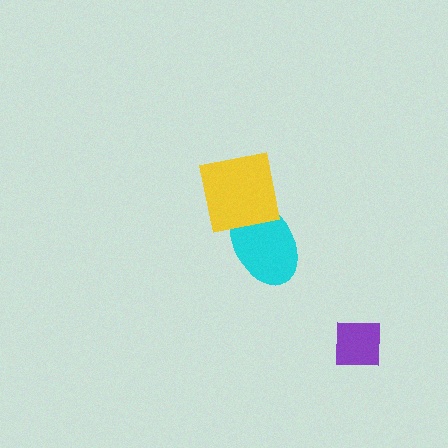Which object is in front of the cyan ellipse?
The yellow square is in front of the cyan ellipse.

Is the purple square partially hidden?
No, no other shape covers it.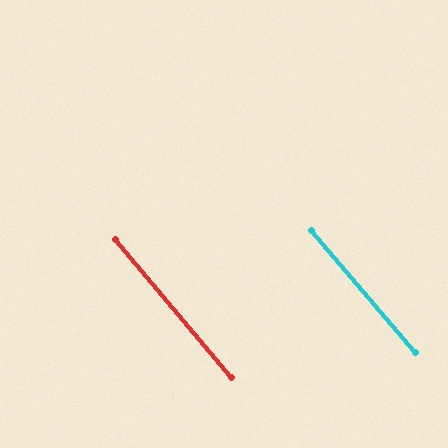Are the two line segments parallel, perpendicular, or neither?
Parallel — their directions differ by only 0.2°.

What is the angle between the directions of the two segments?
Approximately 0 degrees.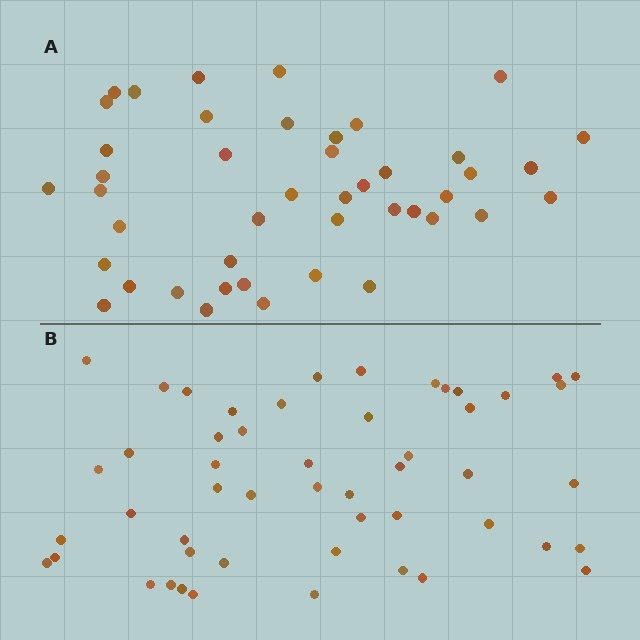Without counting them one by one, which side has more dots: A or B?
Region B (the bottom region) has more dots.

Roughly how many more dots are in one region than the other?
Region B has roughly 8 or so more dots than region A.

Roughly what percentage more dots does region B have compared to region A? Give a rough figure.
About 15% more.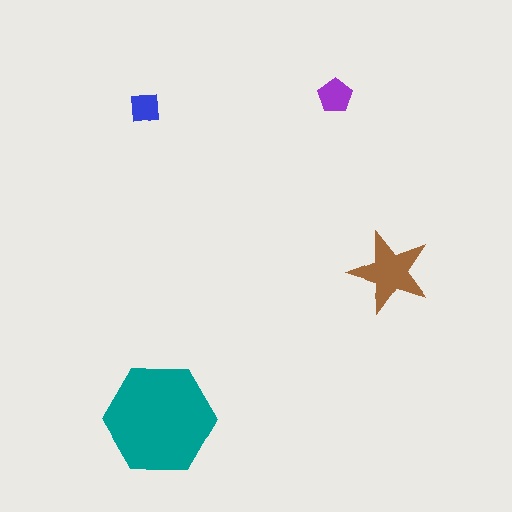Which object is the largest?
The teal hexagon.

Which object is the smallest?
The blue square.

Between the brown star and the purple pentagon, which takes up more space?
The brown star.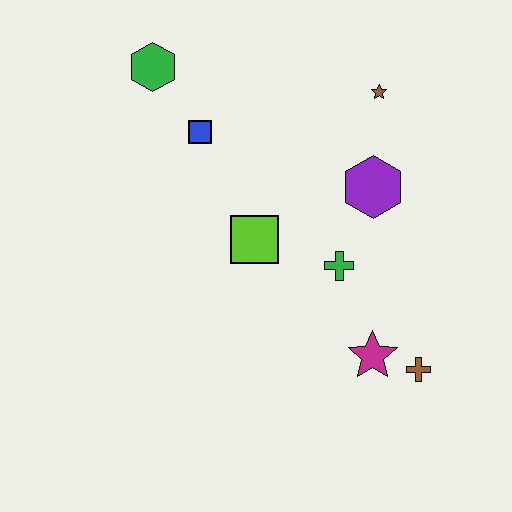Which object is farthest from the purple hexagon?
The green hexagon is farthest from the purple hexagon.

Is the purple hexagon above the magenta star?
Yes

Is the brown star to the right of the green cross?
Yes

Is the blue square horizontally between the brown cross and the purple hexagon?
No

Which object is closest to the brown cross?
The magenta star is closest to the brown cross.